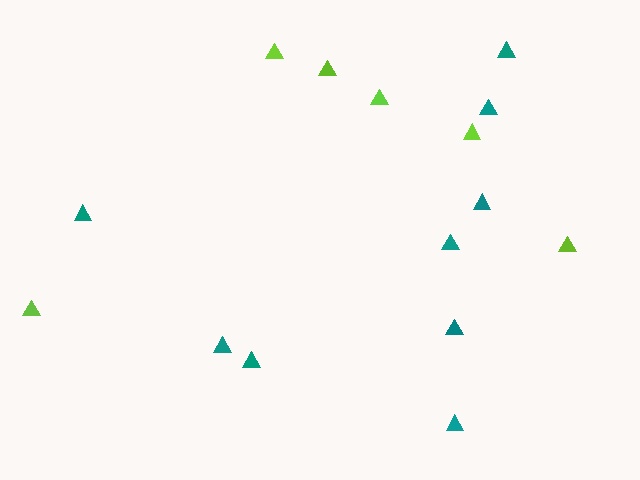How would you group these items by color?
There are 2 groups: one group of lime triangles (6) and one group of teal triangles (9).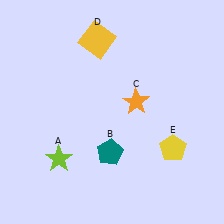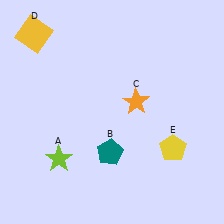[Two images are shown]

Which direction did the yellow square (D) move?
The yellow square (D) moved left.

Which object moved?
The yellow square (D) moved left.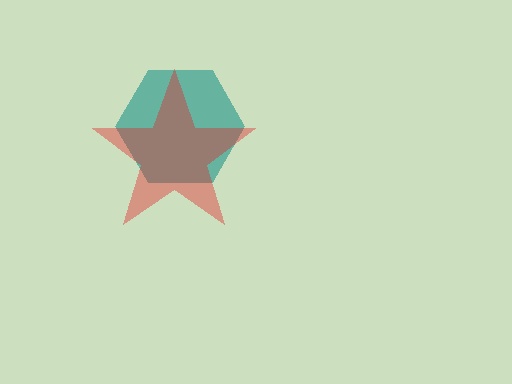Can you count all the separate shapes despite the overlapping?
Yes, there are 2 separate shapes.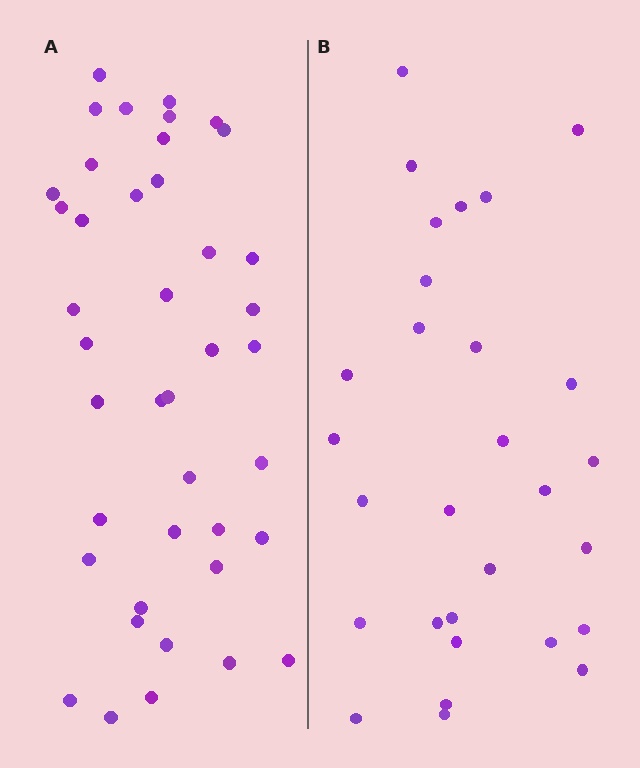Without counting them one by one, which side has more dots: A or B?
Region A (the left region) has more dots.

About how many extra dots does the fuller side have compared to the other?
Region A has roughly 12 or so more dots than region B.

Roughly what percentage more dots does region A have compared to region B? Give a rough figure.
About 40% more.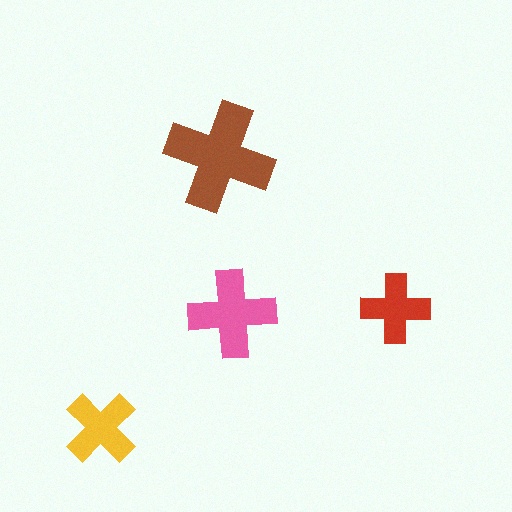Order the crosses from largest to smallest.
the brown one, the pink one, the yellow one, the red one.